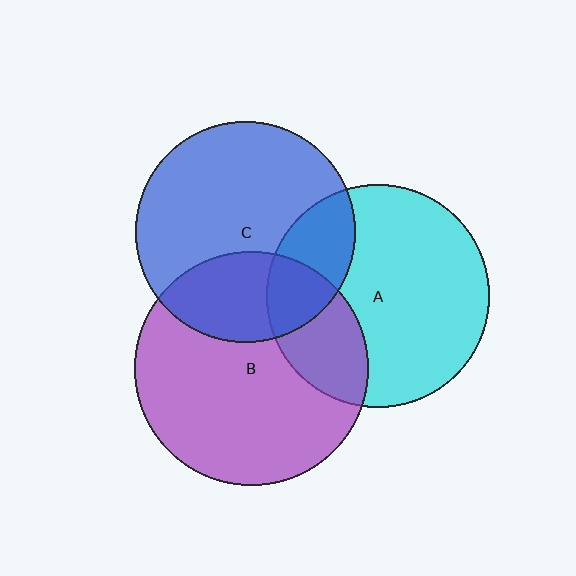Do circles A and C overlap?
Yes.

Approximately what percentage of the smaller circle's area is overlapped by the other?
Approximately 25%.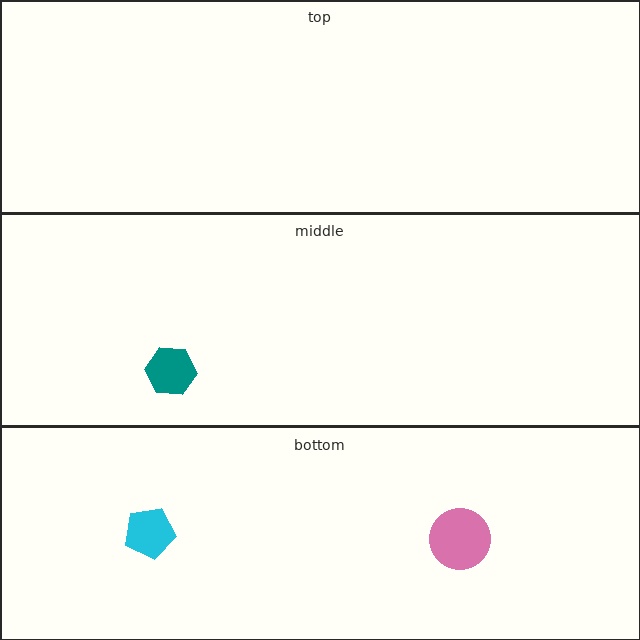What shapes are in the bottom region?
The pink circle, the cyan pentagon.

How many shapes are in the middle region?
1.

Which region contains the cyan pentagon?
The bottom region.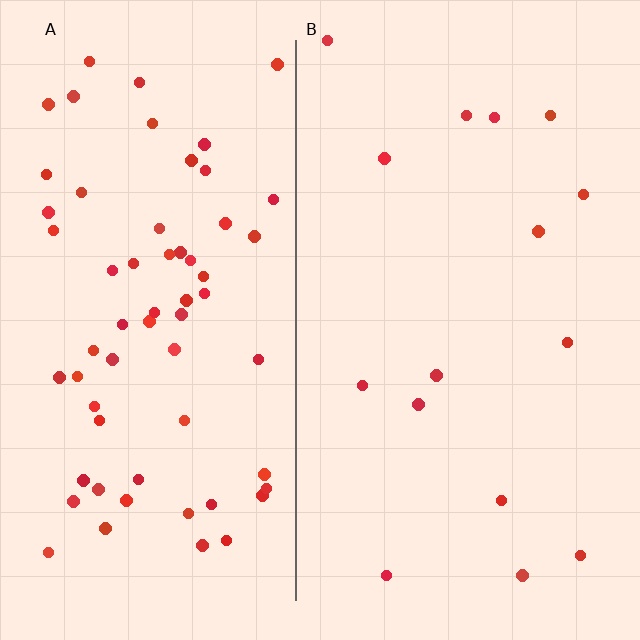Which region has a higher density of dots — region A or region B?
A (the left).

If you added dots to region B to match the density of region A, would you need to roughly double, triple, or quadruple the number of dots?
Approximately quadruple.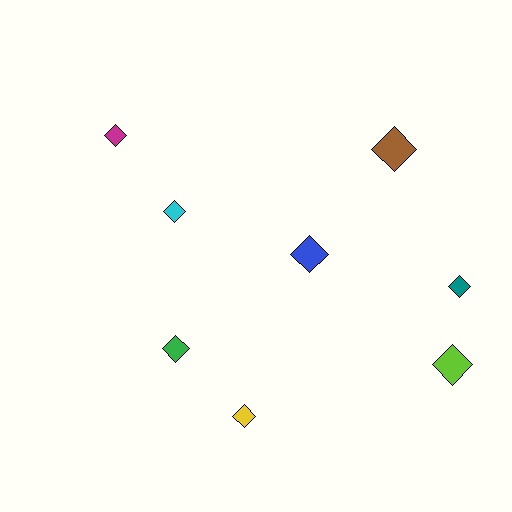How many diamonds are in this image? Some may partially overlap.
There are 8 diamonds.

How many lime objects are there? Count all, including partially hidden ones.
There is 1 lime object.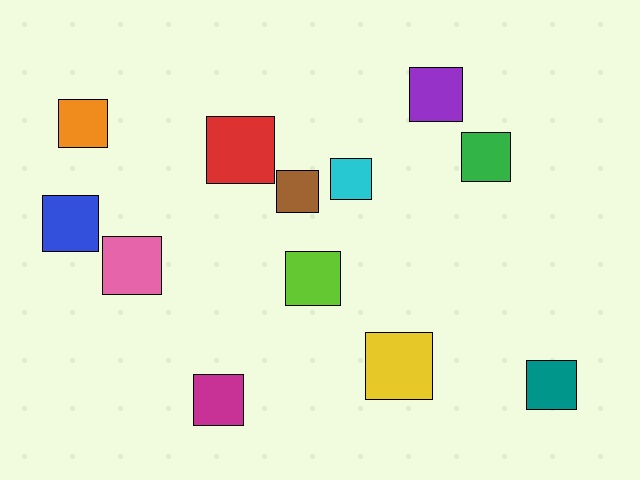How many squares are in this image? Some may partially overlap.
There are 12 squares.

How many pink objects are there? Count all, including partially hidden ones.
There is 1 pink object.